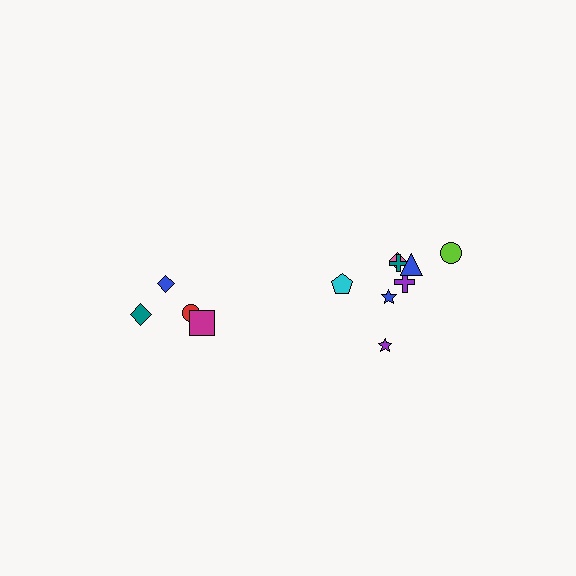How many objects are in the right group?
There are 8 objects.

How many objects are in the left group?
There are 4 objects.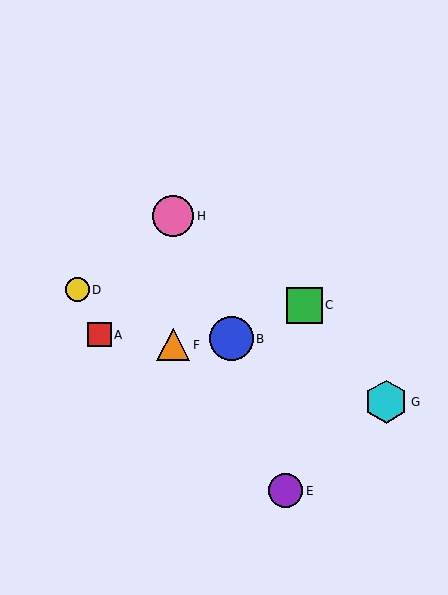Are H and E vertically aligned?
No, H is at x≈173 and E is at x≈286.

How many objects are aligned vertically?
2 objects (F, H) are aligned vertically.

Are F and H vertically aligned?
Yes, both are at x≈173.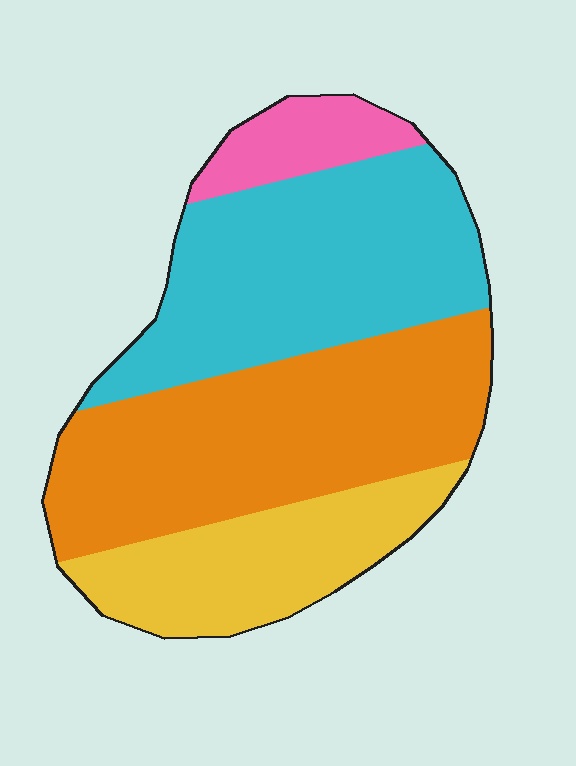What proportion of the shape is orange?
Orange covers about 40% of the shape.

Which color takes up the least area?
Pink, at roughly 10%.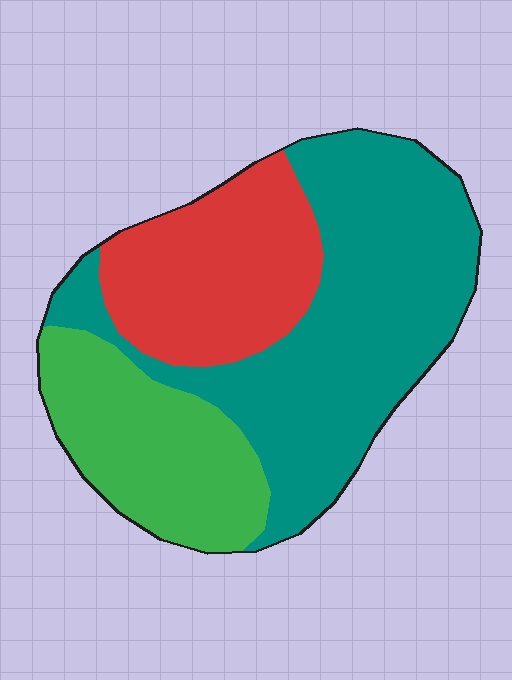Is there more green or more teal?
Teal.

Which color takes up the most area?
Teal, at roughly 50%.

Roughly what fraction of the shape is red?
Red covers 26% of the shape.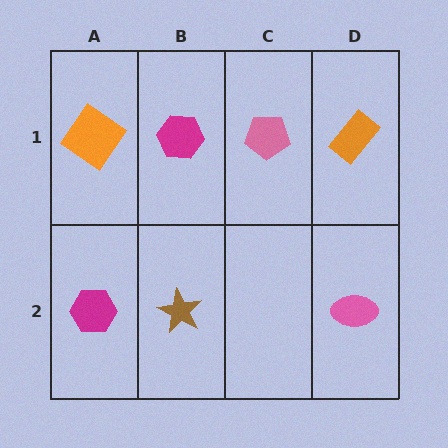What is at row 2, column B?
A brown star.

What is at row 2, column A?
A magenta hexagon.